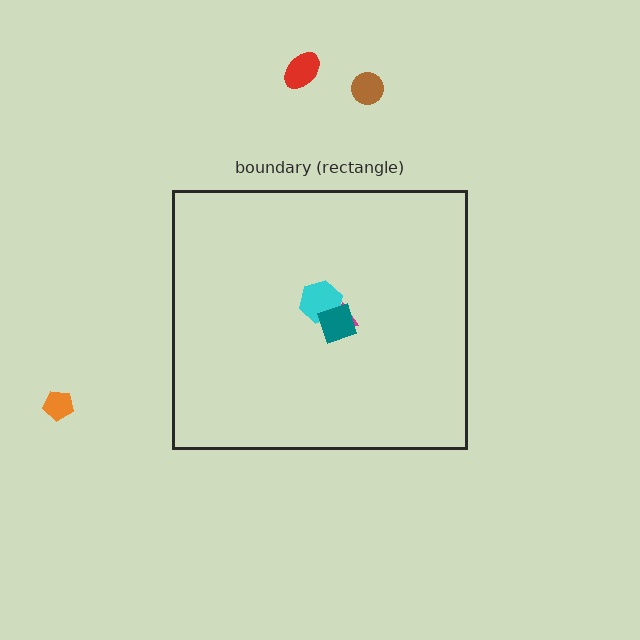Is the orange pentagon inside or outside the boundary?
Outside.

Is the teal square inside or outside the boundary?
Inside.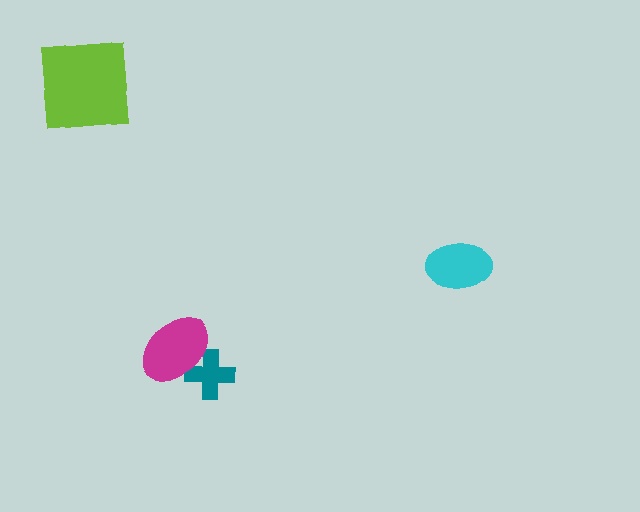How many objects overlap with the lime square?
0 objects overlap with the lime square.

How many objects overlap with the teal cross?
1 object overlaps with the teal cross.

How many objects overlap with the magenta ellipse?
1 object overlaps with the magenta ellipse.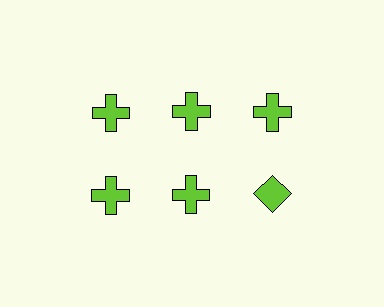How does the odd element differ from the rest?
It has a different shape: diamond instead of cross.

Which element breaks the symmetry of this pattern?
The lime diamond in the second row, center column breaks the symmetry. All other shapes are lime crosses.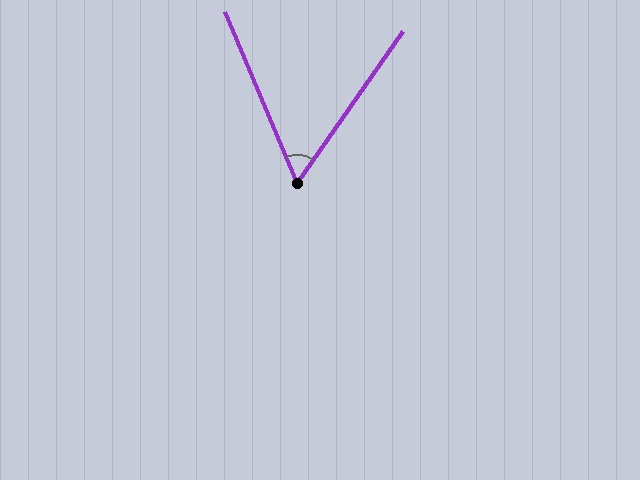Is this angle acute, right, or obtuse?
It is acute.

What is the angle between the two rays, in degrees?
Approximately 58 degrees.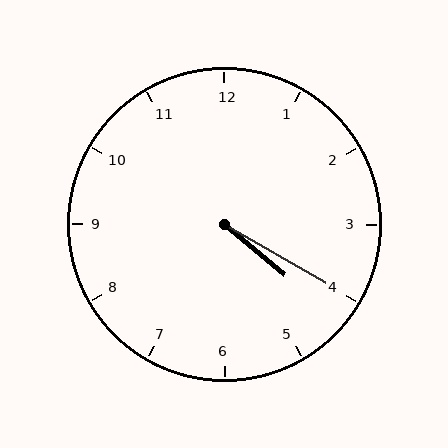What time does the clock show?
4:20.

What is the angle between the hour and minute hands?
Approximately 10 degrees.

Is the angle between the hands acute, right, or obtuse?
It is acute.